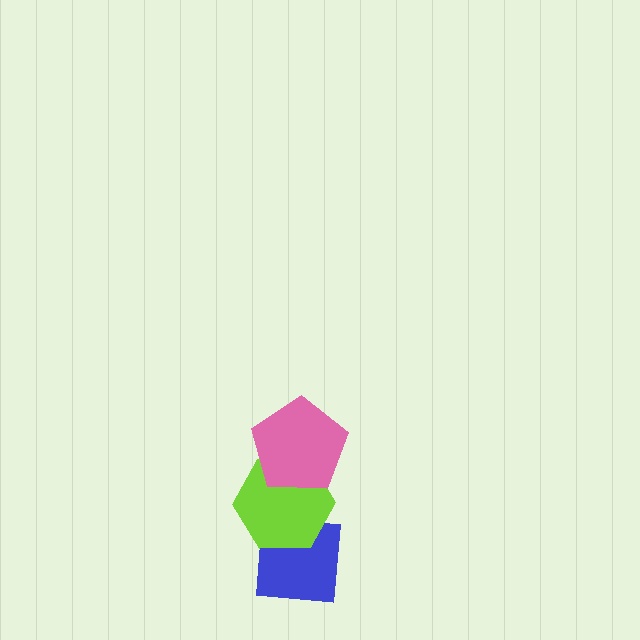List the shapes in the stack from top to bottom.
From top to bottom: the pink pentagon, the lime hexagon, the blue square.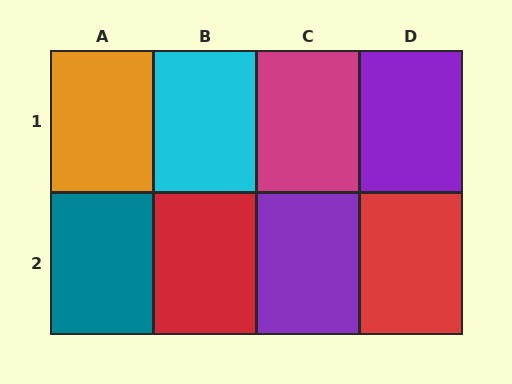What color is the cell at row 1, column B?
Cyan.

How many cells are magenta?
1 cell is magenta.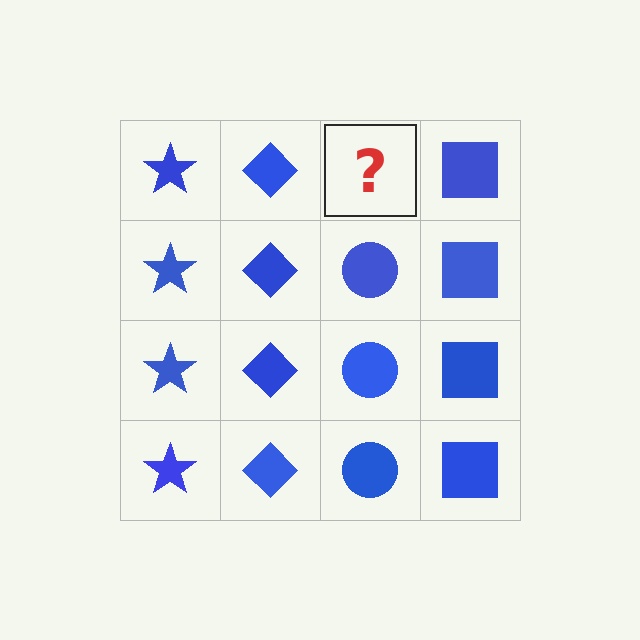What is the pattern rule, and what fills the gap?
The rule is that each column has a consistent shape. The gap should be filled with a blue circle.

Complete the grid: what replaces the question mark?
The question mark should be replaced with a blue circle.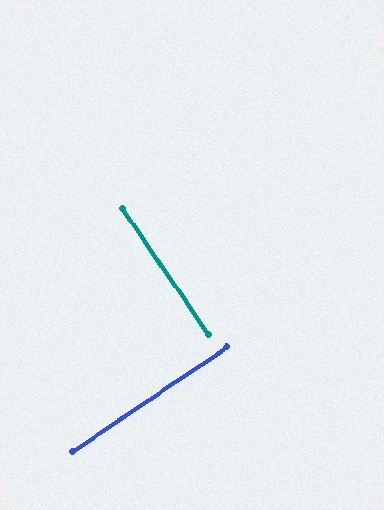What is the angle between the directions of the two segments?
Approximately 90 degrees.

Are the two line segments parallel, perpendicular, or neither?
Perpendicular — they meet at approximately 90°.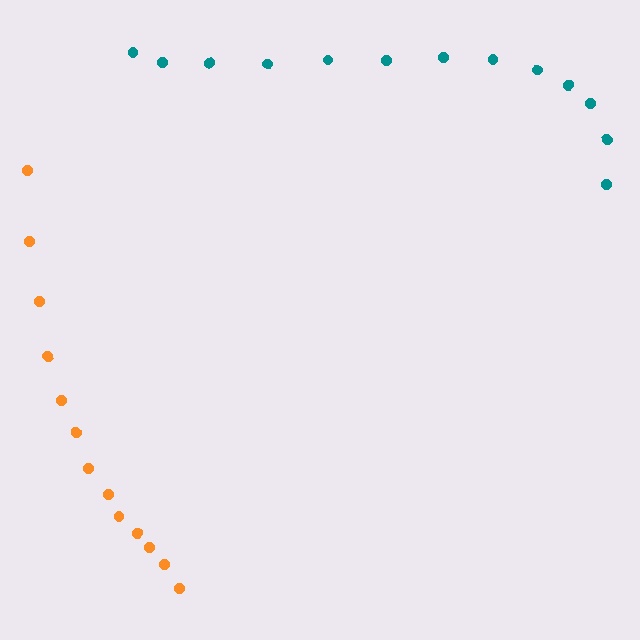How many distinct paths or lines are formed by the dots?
There are 2 distinct paths.